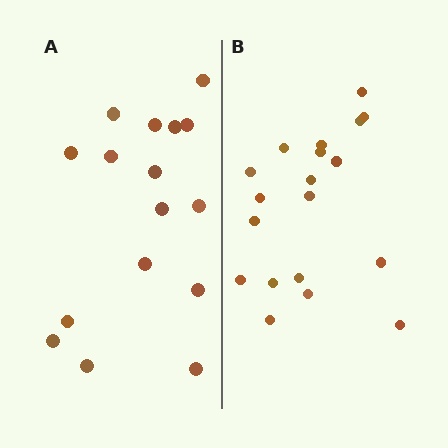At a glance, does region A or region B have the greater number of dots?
Region B (the right region) has more dots.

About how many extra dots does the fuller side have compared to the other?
Region B has just a few more — roughly 2 or 3 more dots than region A.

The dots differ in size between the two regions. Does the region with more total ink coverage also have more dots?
No. Region A has more total ink coverage because its dots are larger, but region B actually contains more individual dots. Total area can be misleading — the number of items is what matters here.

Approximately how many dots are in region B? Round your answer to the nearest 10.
About 20 dots. (The exact count is 19, which rounds to 20.)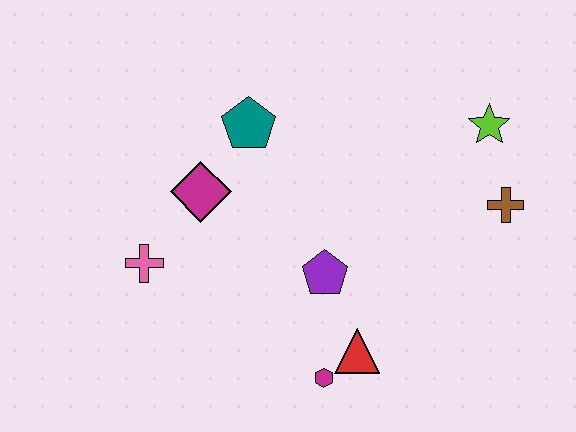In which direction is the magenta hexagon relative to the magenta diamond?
The magenta hexagon is below the magenta diamond.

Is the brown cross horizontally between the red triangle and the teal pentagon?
No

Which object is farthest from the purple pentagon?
The lime star is farthest from the purple pentagon.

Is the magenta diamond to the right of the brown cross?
No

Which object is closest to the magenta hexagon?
The red triangle is closest to the magenta hexagon.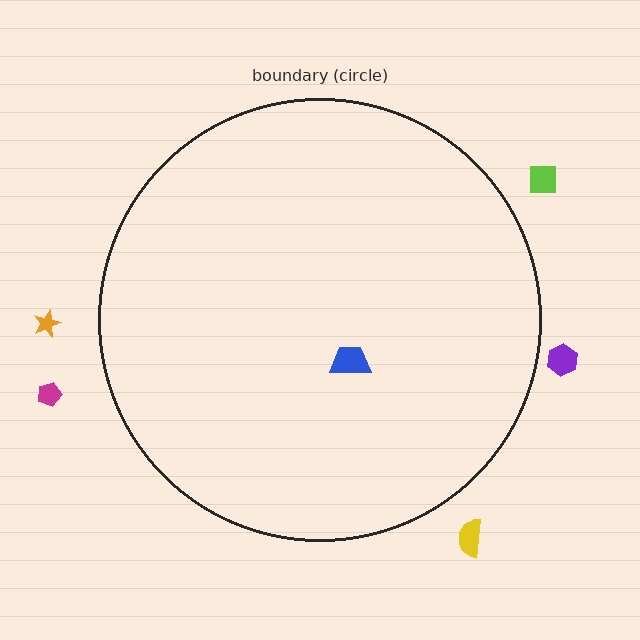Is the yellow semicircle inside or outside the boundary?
Outside.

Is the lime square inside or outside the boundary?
Outside.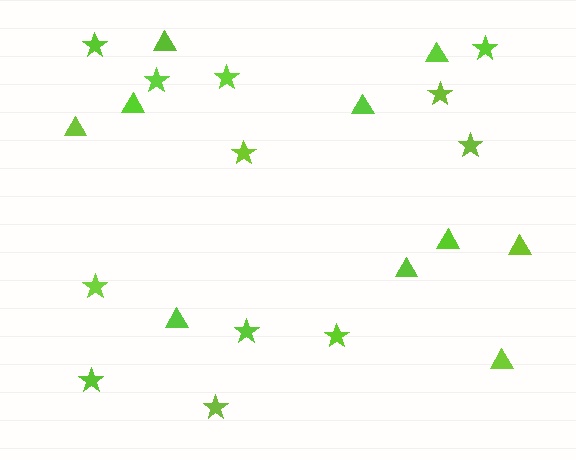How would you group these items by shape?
There are 2 groups: one group of triangles (10) and one group of stars (12).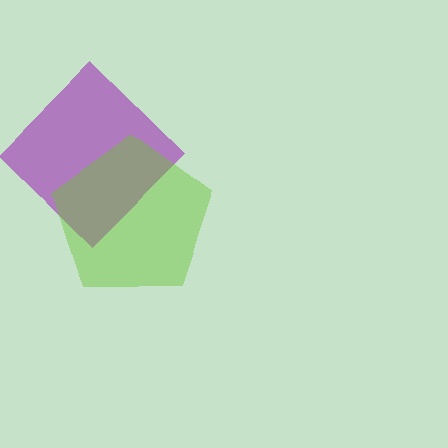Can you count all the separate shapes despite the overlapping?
Yes, there are 2 separate shapes.